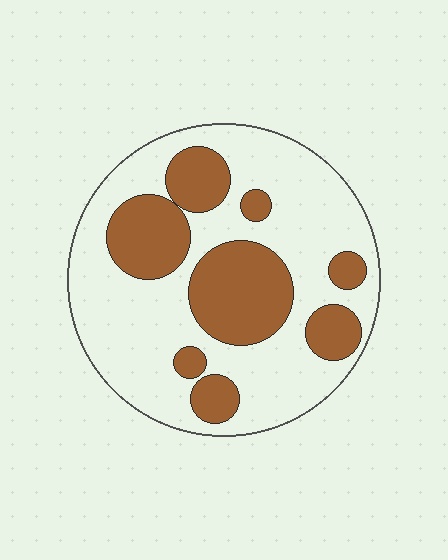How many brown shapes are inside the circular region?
8.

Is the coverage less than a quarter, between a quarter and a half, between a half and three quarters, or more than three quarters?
Between a quarter and a half.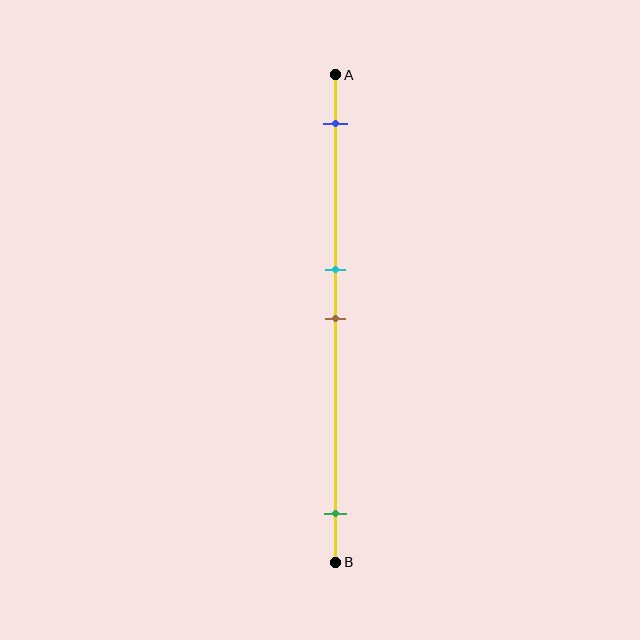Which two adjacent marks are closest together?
The cyan and brown marks are the closest adjacent pair.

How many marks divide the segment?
There are 4 marks dividing the segment.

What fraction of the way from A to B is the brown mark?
The brown mark is approximately 50% (0.5) of the way from A to B.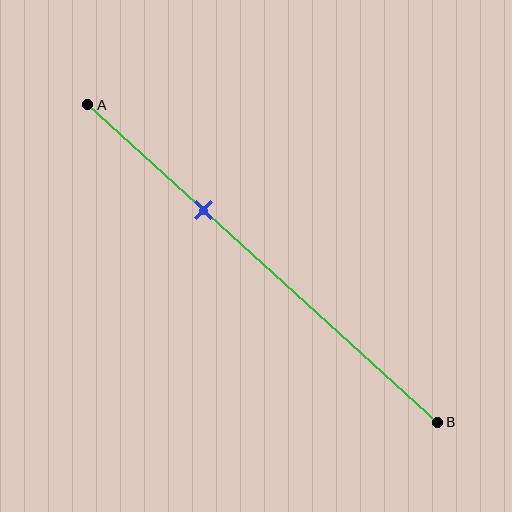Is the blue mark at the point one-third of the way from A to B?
Yes, the mark is approximately at the one-third point.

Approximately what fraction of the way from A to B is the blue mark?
The blue mark is approximately 35% of the way from A to B.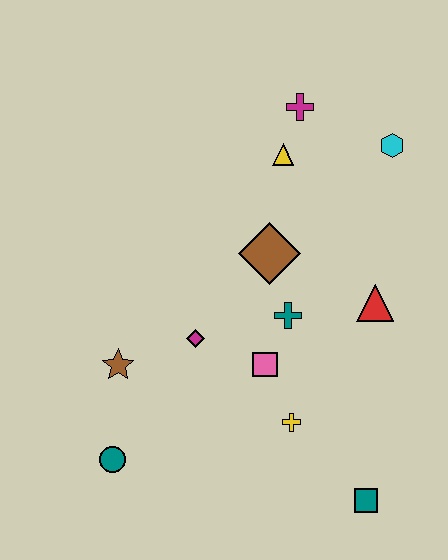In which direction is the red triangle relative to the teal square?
The red triangle is above the teal square.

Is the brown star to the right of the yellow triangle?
No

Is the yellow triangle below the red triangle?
No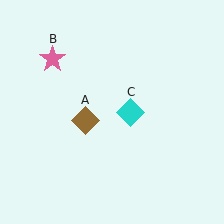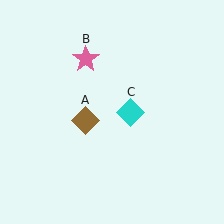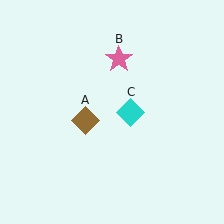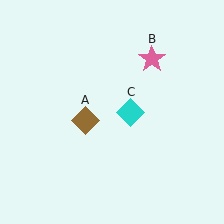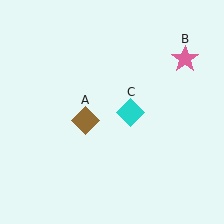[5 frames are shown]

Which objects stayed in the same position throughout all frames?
Brown diamond (object A) and cyan diamond (object C) remained stationary.